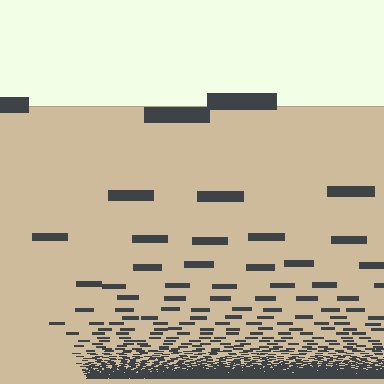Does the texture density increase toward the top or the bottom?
Density increases toward the bottom.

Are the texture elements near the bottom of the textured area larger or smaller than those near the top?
Smaller. The gradient is inverted — elements near the bottom are smaller and denser.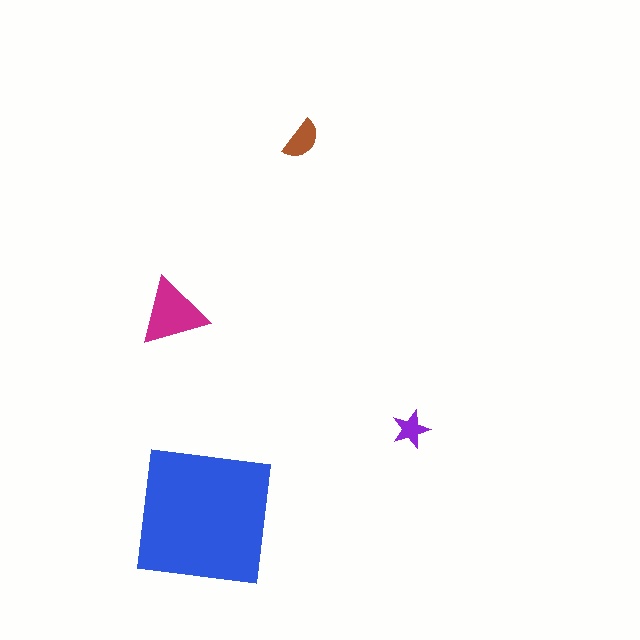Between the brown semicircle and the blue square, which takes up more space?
The blue square.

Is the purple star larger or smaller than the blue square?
Smaller.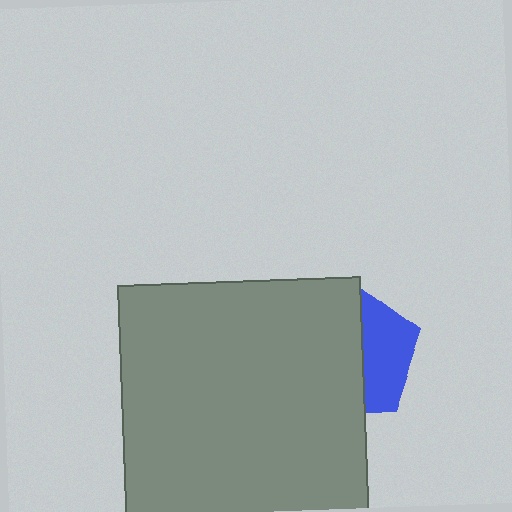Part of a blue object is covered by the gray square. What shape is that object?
It is a pentagon.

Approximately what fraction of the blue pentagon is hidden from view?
Roughly 62% of the blue pentagon is hidden behind the gray square.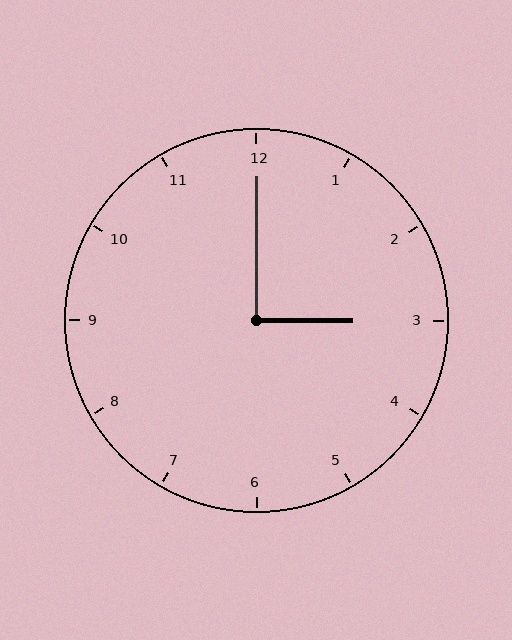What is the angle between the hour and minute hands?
Approximately 90 degrees.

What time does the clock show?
3:00.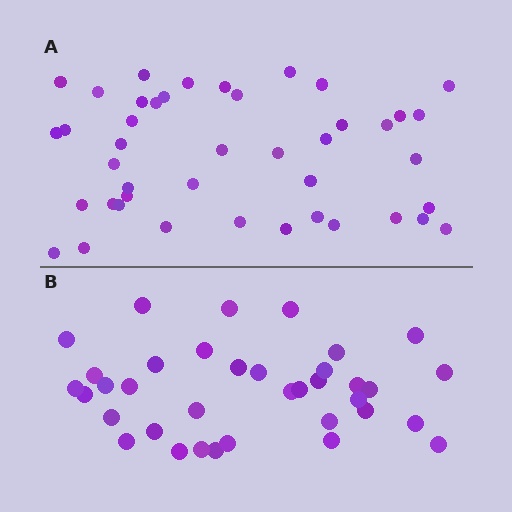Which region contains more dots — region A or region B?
Region A (the top region) has more dots.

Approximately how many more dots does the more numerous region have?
Region A has roughly 8 or so more dots than region B.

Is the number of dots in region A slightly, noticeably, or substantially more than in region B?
Region A has only slightly more — the two regions are fairly close. The ratio is roughly 1.2 to 1.